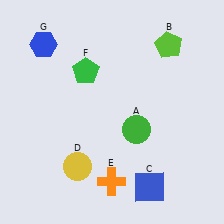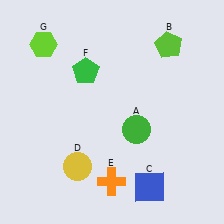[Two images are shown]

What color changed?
The hexagon (G) changed from blue in Image 1 to lime in Image 2.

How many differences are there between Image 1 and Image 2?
There is 1 difference between the two images.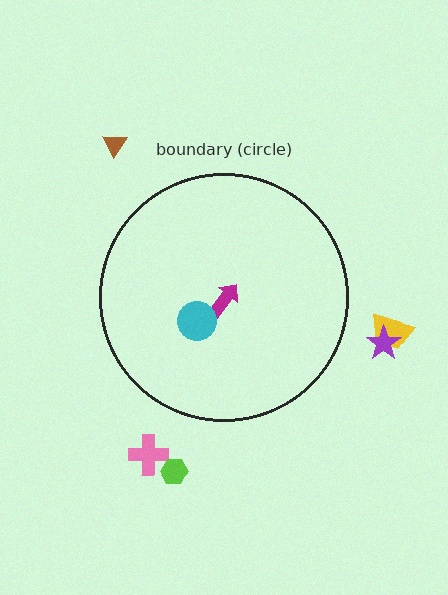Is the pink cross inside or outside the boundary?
Outside.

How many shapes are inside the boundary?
2 inside, 5 outside.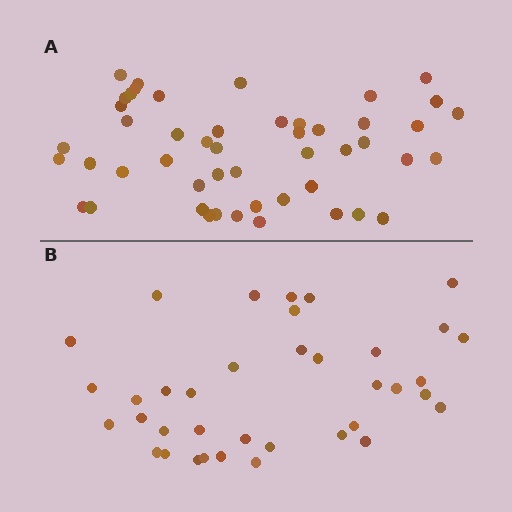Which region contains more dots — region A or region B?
Region A (the top region) has more dots.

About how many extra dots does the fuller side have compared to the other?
Region A has roughly 12 or so more dots than region B.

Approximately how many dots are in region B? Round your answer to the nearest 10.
About 40 dots. (The exact count is 37, which rounds to 40.)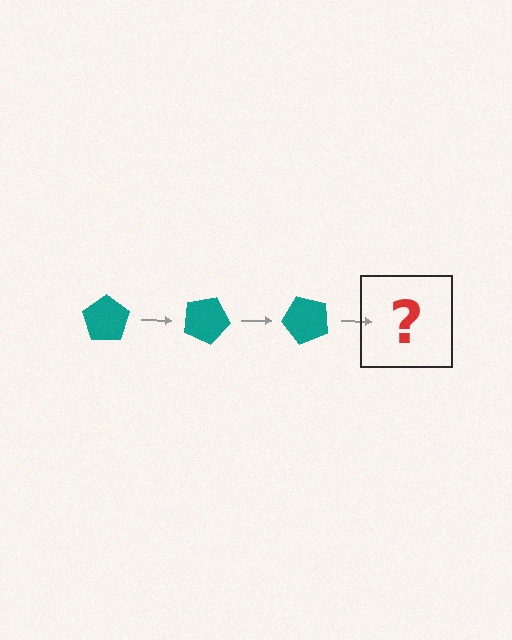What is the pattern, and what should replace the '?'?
The pattern is that the pentagon rotates 25 degrees each step. The '?' should be a teal pentagon rotated 75 degrees.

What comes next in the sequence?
The next element should be a teal pentagon rotated 75 degrees.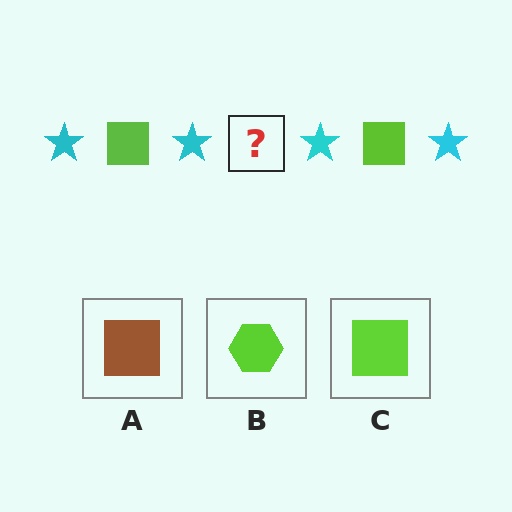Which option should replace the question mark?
Option C.